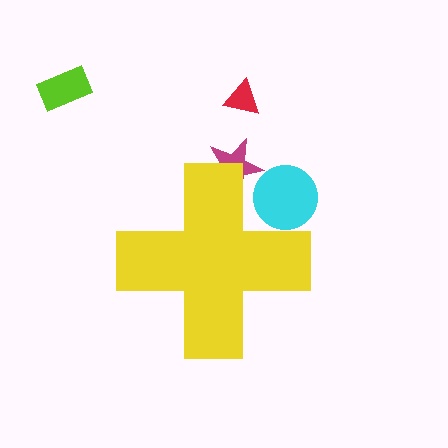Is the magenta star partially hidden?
Yes, the magenta star is partially hidden behind the yellow cross.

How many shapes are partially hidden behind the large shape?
2 shapes are partially hidden.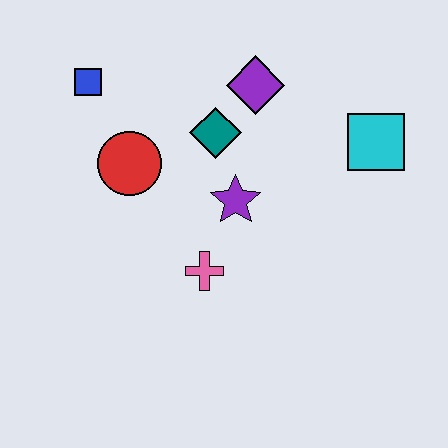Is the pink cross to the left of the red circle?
No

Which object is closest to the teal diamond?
The purple diamond is closest to the teal diamond.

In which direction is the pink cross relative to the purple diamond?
The pink cross is below the purple diamond.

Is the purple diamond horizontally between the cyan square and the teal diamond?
Yes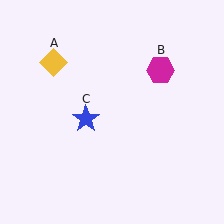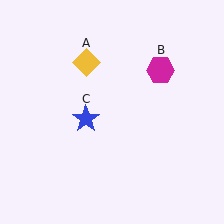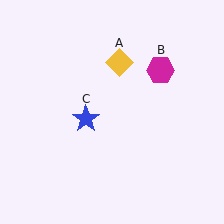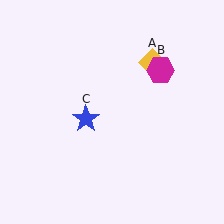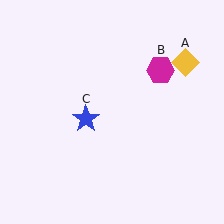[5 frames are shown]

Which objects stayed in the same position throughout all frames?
Magenta hexagon (object B) and blue star (object C) remained stationary.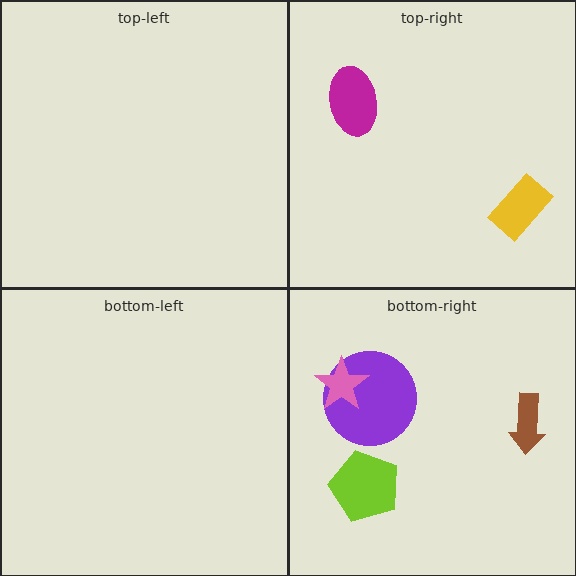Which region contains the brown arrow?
The bottom-right region.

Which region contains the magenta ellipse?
The top-right region.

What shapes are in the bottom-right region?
The purple circle, the brown arrow, the lime pentagon, the pink star.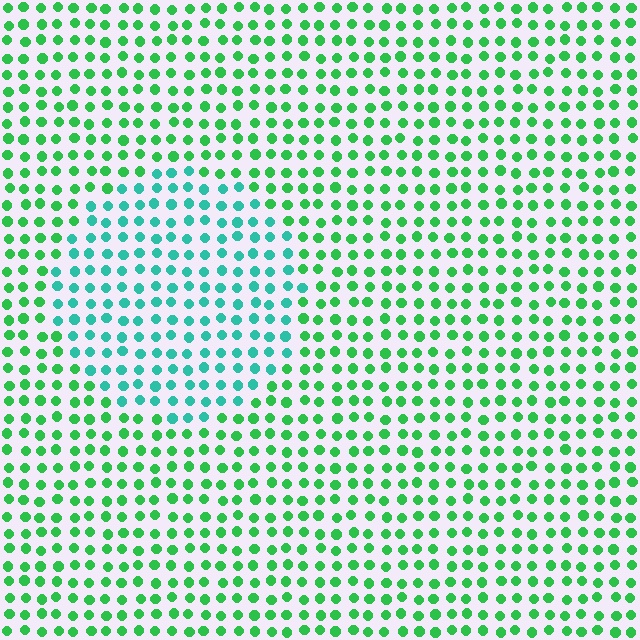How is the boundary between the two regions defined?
The boundary is defined purely by a slight shift in hue (about 38 degrees). Spacing, size, and orientation are identical on both sides.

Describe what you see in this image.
The image is filled with small green elements in a uniform arrangement. A circle-shaped region is visible where the elements are tinted to a slightly different hue, forming a subtle color boundary.